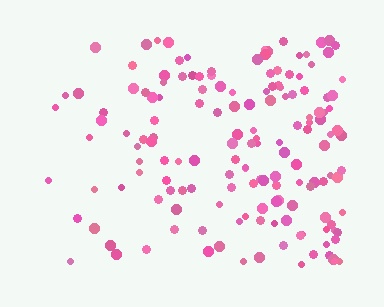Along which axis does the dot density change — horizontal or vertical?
Horizontal.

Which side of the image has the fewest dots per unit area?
The left.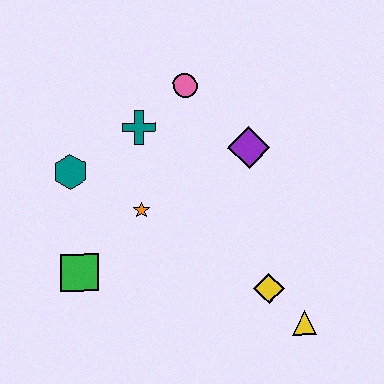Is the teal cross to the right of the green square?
Yes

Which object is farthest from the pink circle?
The yellow triangle is farthest from the pink circle.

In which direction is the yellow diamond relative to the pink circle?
The yellow diamond is below the pink circle.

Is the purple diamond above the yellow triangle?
Yes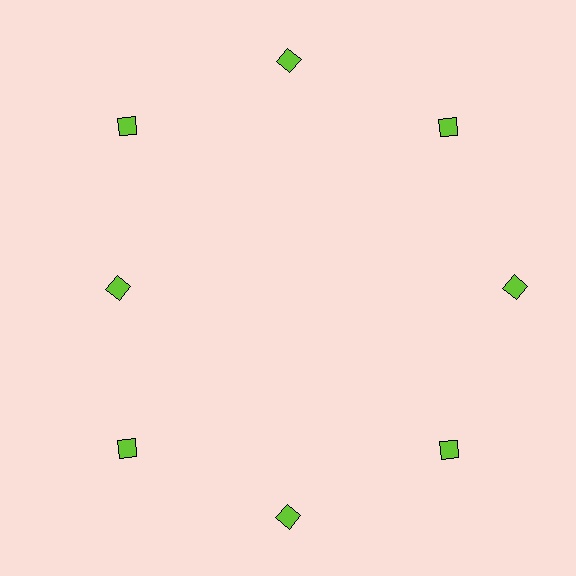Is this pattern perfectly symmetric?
No. The 8 lime diamonds are arranged in a ring, but one element near the 9 o'clock position is pulled inward toward the center, breaking the 8-fold rotational symmetry.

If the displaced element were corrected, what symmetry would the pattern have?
It would have 8-fold rotational symmetry — the pattern would map onto itself every 45 degrees.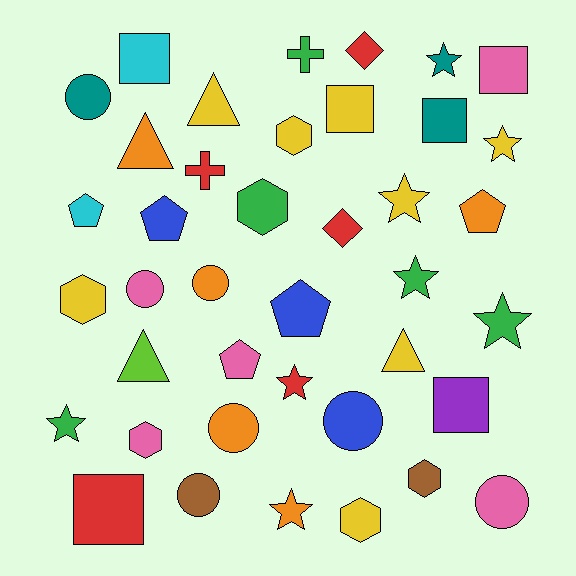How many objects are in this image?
There are 40 objects.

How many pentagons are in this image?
There are 5 pentagons.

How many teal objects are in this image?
There are 3 teal objects.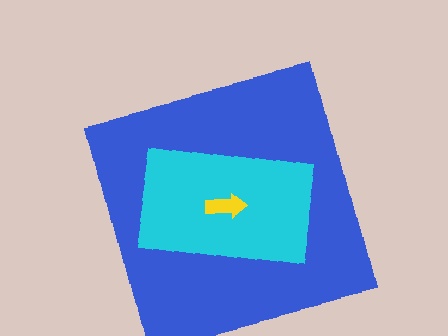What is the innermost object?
The yellow arrow.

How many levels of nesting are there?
3.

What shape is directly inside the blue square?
The cyan rectangle.